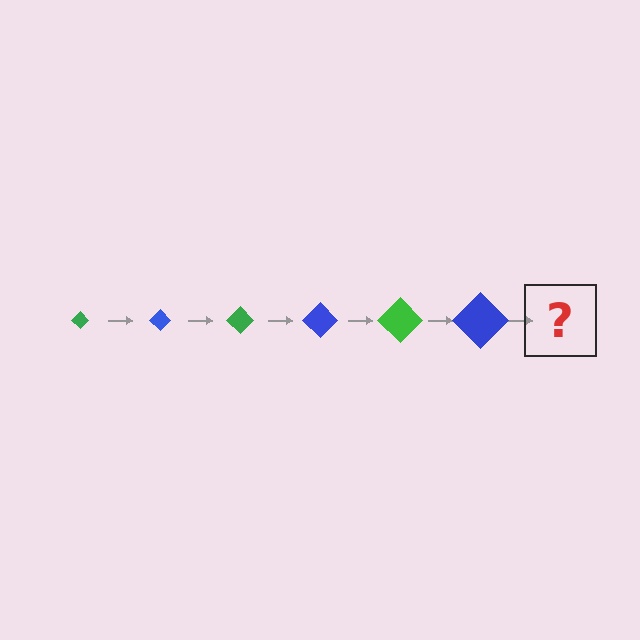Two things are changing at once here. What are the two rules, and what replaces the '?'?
The two rules are that the diamond grows larger each step and the color cycles through green and blue. The '?' should be a green diamond, larger than the previous one.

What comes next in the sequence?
The next element should be a green diamond, larger than the previous one.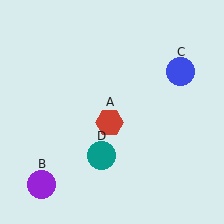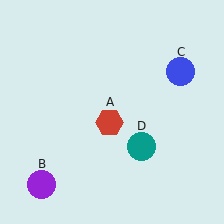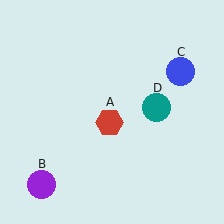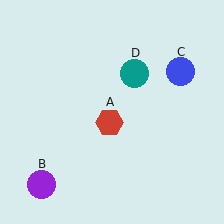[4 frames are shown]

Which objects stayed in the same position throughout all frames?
Red hexagon (object A) and purple circle (object B) and blue circle (object C) remained stationary.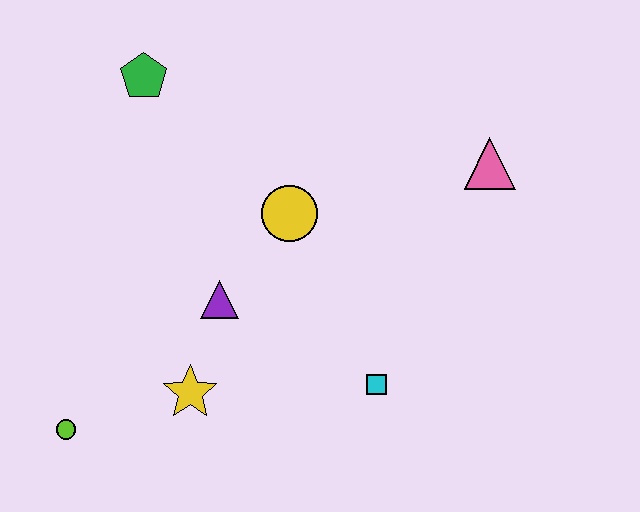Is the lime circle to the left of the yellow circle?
Yes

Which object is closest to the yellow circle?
The purple triangle is closest to the yellow circle.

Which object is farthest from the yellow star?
The pink triangle is farthest from the yellow star.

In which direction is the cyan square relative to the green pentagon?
The cyan square is below the green pentagon.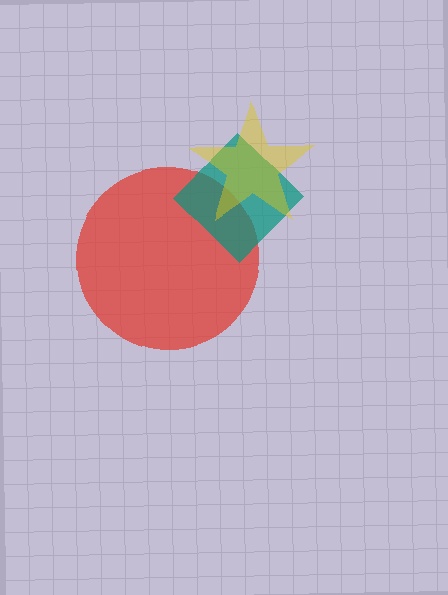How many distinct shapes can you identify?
There are 3 distinct shapes: a red circle, a teal diamond, a yellow star.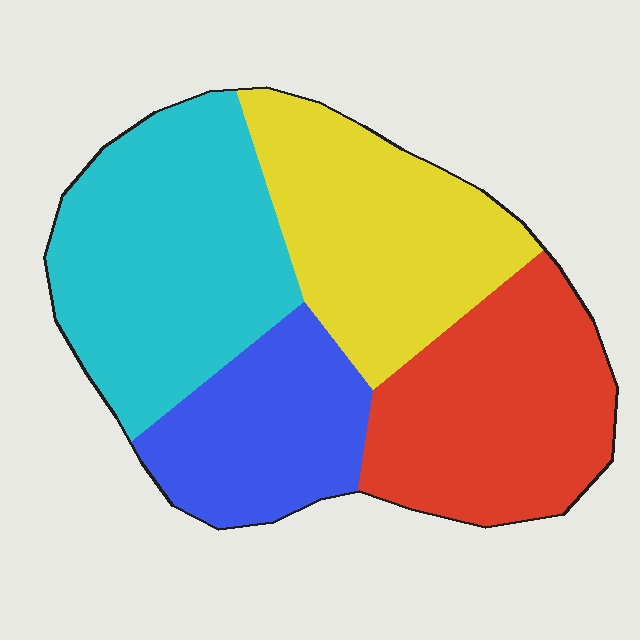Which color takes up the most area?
Cyan, at roughly 30%.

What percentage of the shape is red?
Red takes up about one quarter (1/4) of the shape.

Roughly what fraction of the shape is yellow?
Yellow takes up about one quarter (1/4) of the shape.